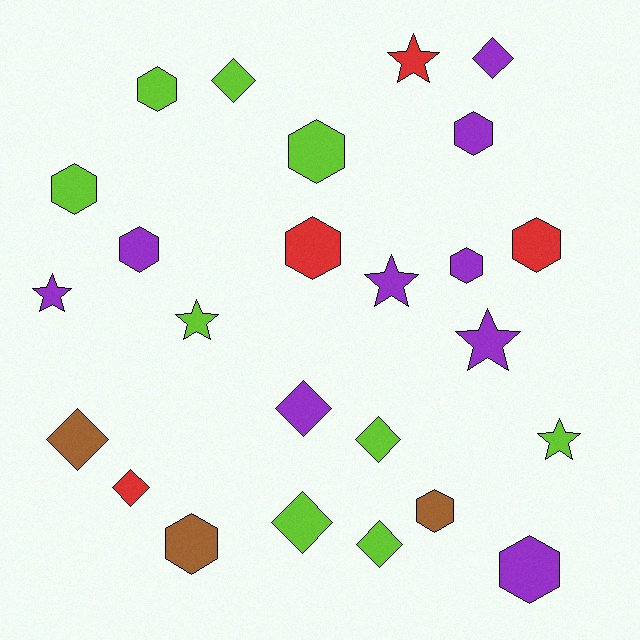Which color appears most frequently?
Purple, with 9 objects.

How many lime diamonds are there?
There are 4 lime diamonds.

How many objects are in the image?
There are 25 objects.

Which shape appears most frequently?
Hexagon, with 11 objects.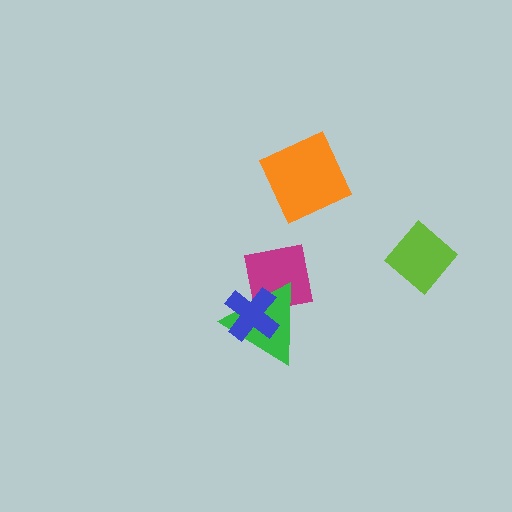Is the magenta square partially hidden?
Yes, it is partially covered by another shape.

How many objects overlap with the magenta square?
2 objects overlap with the magenta square.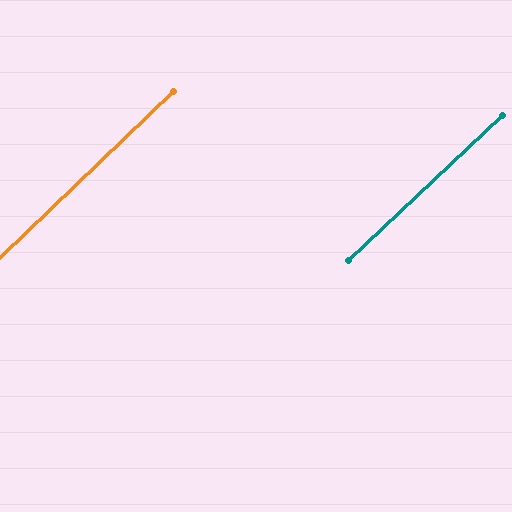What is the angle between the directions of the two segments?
Approximately 0 degrees.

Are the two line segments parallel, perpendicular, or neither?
Parallel — their directions differ by only 0.4°.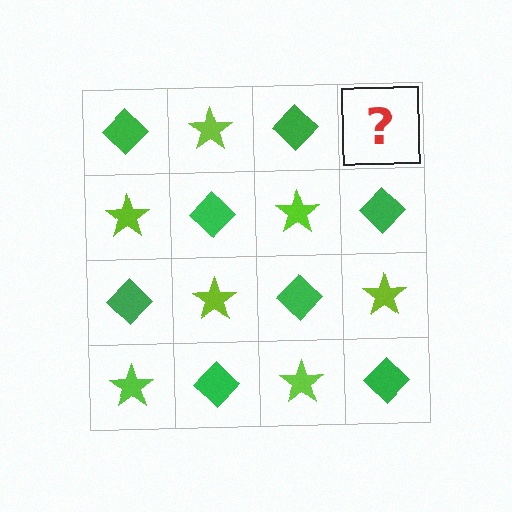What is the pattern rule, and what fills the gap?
The rule is that it alternates green diamond and lime star in a checkerboard pattern. The gap should be filled with a lime star.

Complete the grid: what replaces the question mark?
The question mark should be replaced with a lime star.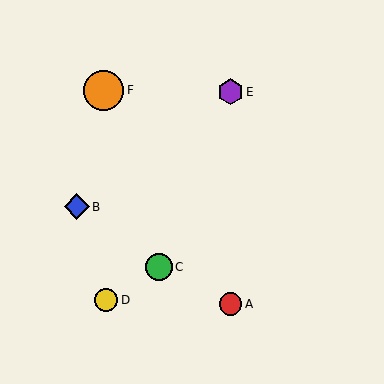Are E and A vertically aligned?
Yes, both are at x≈230.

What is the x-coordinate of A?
Object A is at x≈230.